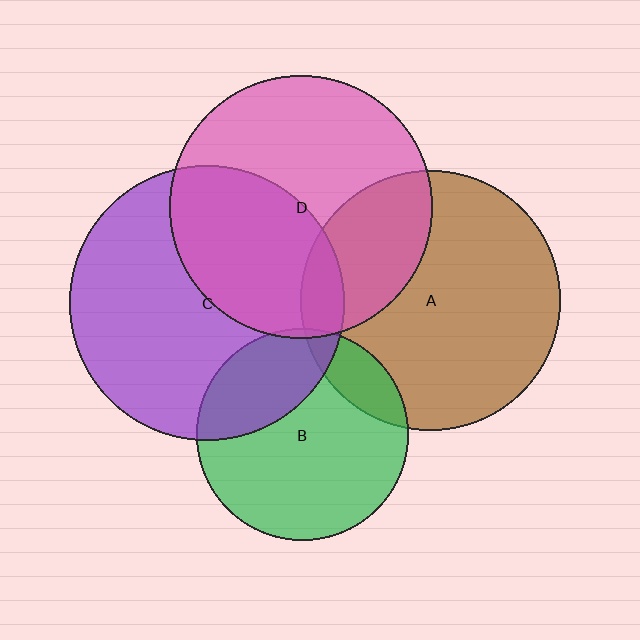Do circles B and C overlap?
Yes.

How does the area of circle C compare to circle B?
Approximately 1.7 times.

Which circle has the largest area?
Circle C (purple).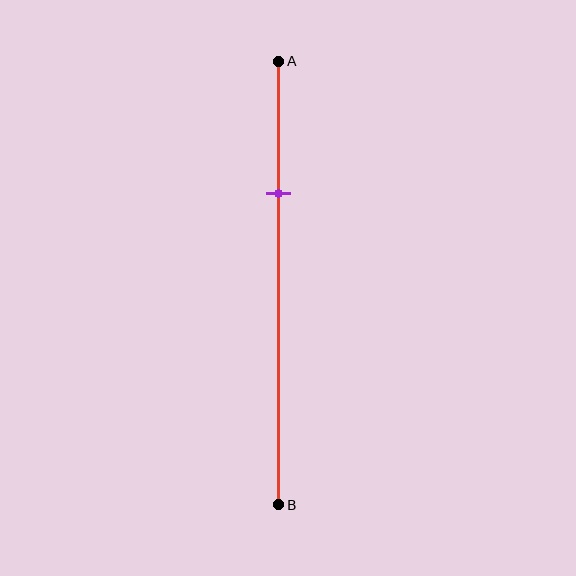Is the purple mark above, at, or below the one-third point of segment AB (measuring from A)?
The purple mark is above the one-third point of segment AB.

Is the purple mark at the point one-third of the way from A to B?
No, the mark is at about 30% from A, not at the 33% one-third point.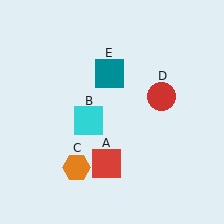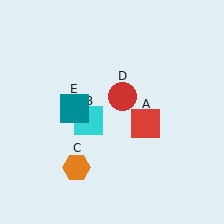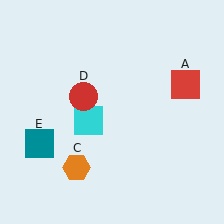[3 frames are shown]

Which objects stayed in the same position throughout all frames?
Cyan square (object B) and orange hexagon (object C) remained stationary.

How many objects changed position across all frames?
3 objects changed position: red square (object A), red circle (object D), teal square (object E).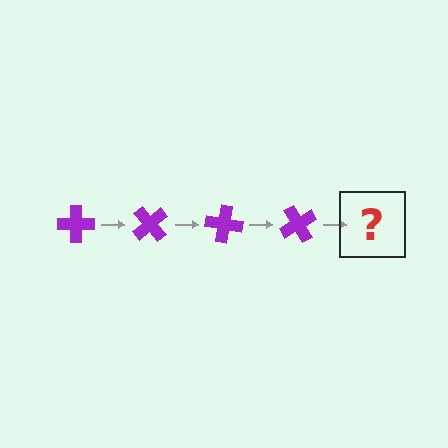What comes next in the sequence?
The next element should be a purple cross rotated 200 degrees.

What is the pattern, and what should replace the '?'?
The pattern is that the cross rotates 50 degrees each step. The '?' should be a purple cross rotated 200 degrees.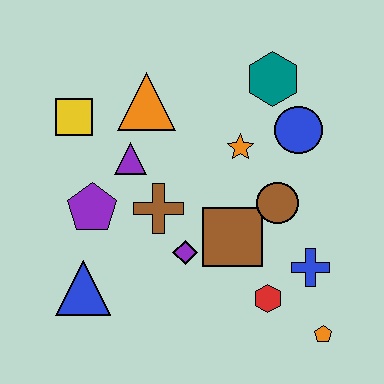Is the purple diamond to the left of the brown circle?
Yes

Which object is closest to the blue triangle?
The purple pentagon is closest to the blue triangle.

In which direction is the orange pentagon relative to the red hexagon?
The orange pentagon is to the right of the red hexagon.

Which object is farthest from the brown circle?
The yellow square is farthest from the brown circle.